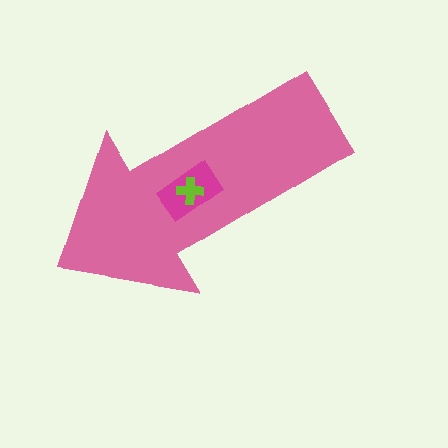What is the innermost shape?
The lime cross.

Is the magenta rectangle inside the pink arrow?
Yes.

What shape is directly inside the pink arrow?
The magenta rectangle.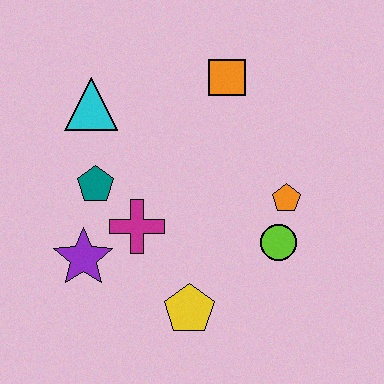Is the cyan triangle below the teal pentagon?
No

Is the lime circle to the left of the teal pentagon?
No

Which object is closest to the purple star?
The magenta cross is closest to the purple star.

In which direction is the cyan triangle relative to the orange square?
The cyan triangle is to the left of the orange square.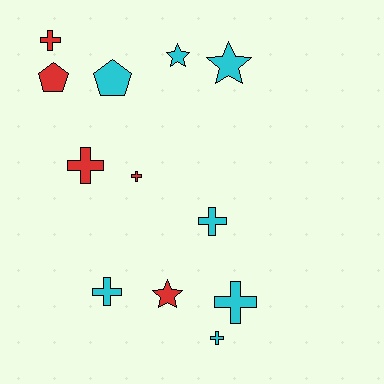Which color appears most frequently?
Cyan, with 7 objects.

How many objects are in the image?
There are 12 objects.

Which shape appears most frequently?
Cross, with 7 objects.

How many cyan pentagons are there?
There is 1 cyan pentagon.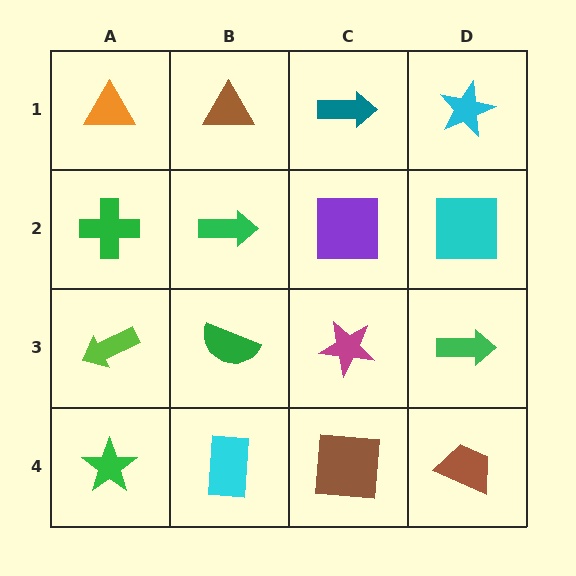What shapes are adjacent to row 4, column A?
A lime arrow (row 3, column A), a cyan rectangle (row 4, column B).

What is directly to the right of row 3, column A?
A green semicircle.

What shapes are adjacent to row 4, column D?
A green arrow (row 3, column D), a brown square (row 4, column C).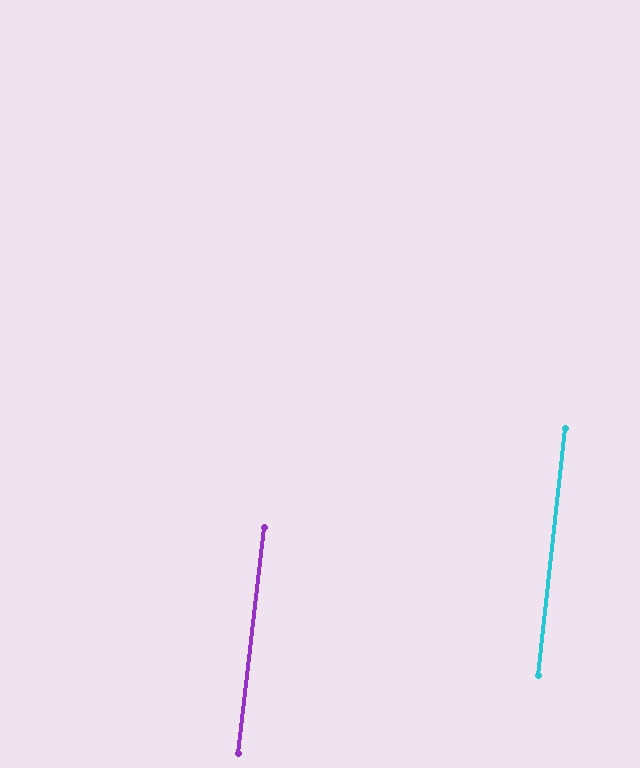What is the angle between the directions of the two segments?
Approximately 0 degrees.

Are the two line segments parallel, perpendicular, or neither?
Parallel — their directions differ by only 0.2°.